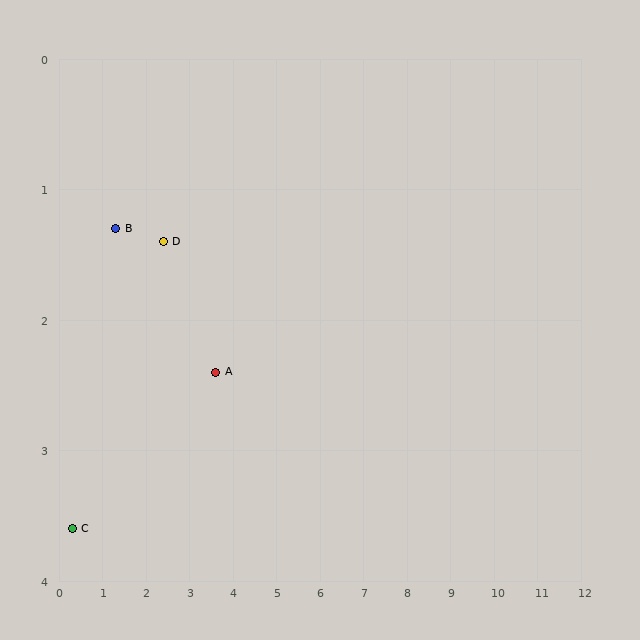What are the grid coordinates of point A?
Point A is at approximately (3.6, 2.4).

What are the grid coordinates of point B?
Point B is at approximately (1.3, 1.3).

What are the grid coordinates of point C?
Point C is at approximately (0.3, 3.6).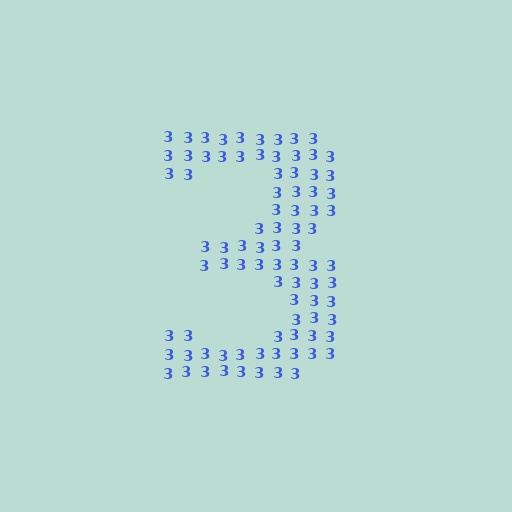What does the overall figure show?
The overall figure shows the digit 3.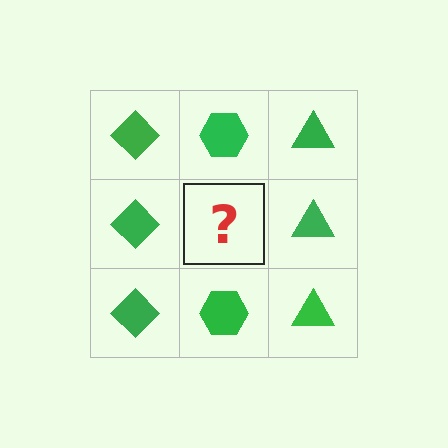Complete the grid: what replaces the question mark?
The question mark should be replaced with a green hexagon.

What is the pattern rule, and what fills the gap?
The rule is that each column has a consistent shape. The gap should be filled with a green hexagon.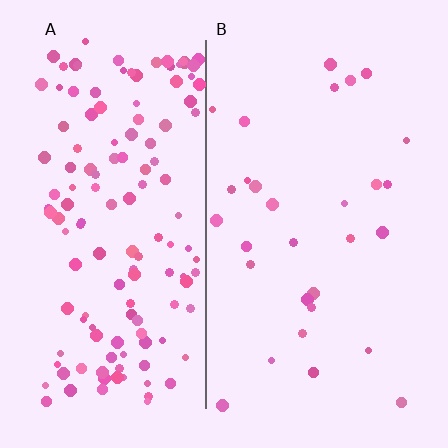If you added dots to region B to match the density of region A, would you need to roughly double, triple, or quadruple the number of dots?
Approximately quadruple.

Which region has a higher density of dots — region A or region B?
A (the left).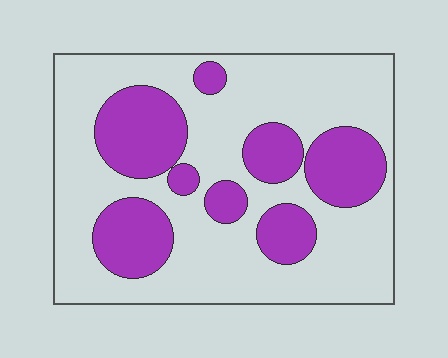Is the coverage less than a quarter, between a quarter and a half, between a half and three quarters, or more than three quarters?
Between a quarter and a half.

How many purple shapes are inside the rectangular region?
8.